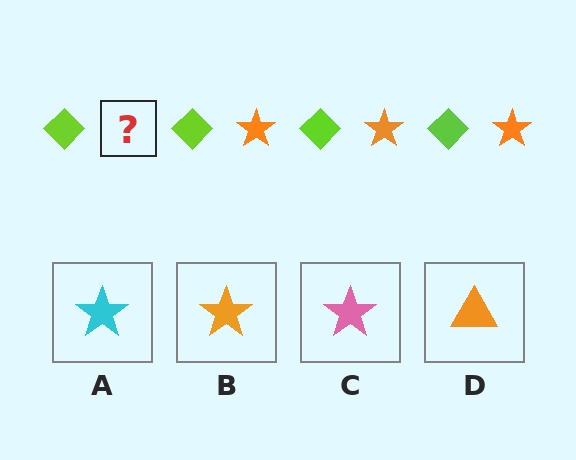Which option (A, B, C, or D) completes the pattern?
B.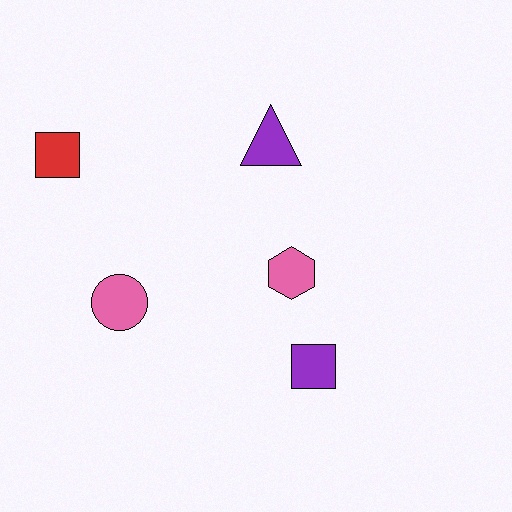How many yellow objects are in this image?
There are no yellow objects.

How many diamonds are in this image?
There are no diamonds.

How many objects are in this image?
There are 5 objects.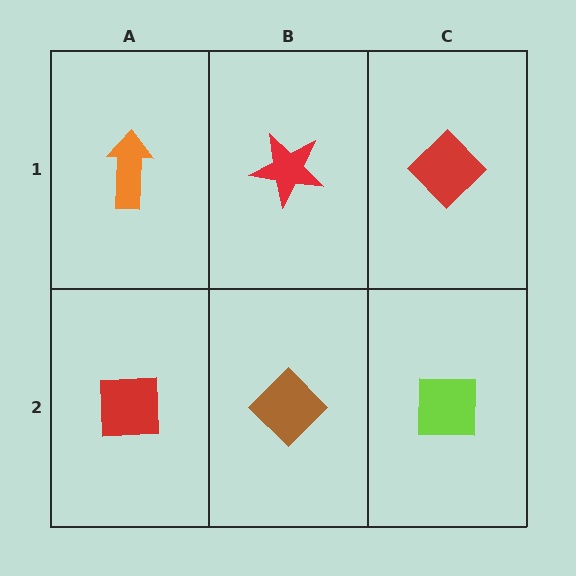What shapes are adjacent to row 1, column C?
A lime square (row 2, column C), a red star (row 1, column B).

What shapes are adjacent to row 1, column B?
A brown diamond (row 2, column B), an orange arrow (row 1, column A), a red diamond (row 1, column C).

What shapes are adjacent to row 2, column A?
An orange arrow (row 1, column A), a brown diamond (row 2, column B).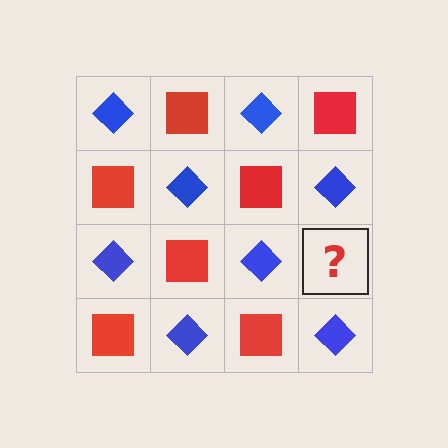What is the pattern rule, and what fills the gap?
The rule is that it alternates blue diamond and red square in a checkerboard pattern. The gap should be filled with a red square.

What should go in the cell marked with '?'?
The missing cell should contain a red square.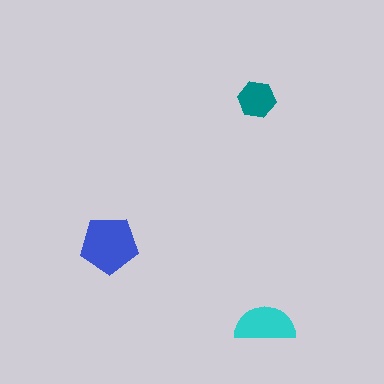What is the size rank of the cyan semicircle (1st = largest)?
2nd.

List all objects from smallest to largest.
The teal hexagon, the cyan semicircle, the blue pentagon.